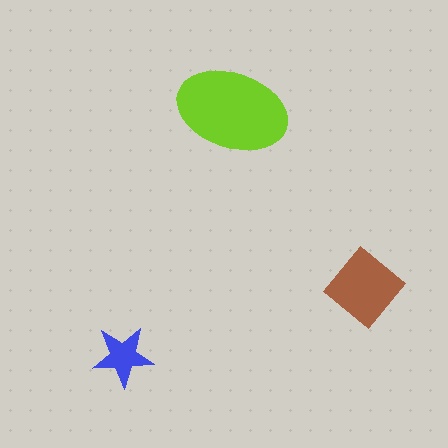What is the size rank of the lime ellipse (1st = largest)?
1st.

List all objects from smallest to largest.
The blue star, the brown diamond, the lime ellipse.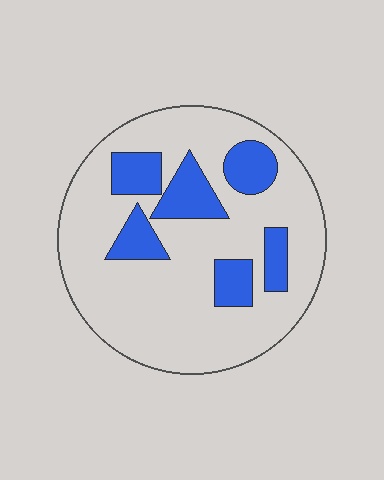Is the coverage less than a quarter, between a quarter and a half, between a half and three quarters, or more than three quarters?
Less than a quarter.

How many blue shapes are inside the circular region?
6.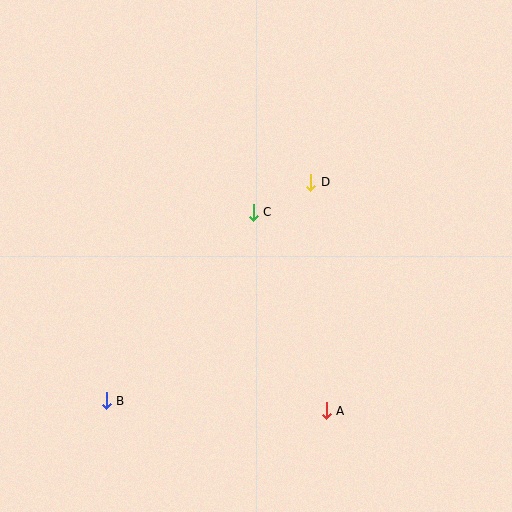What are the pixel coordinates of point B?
Point B is at (106, 401).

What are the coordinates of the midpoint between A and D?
The midpoint between A and D is at (319, 296).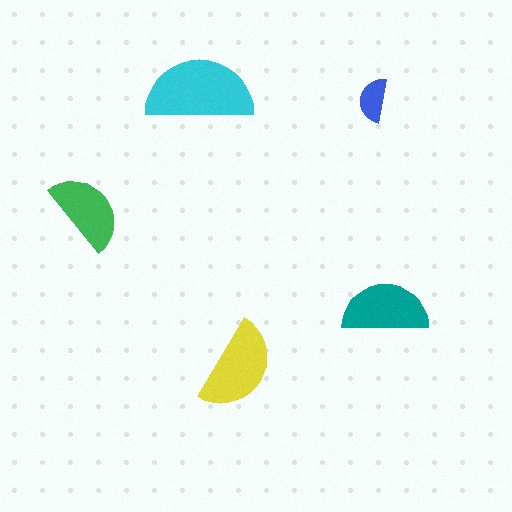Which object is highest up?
The cyan semicircle is topmost.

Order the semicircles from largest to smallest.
the cyan one, the yellow one, the teal one, the green one, the blue one.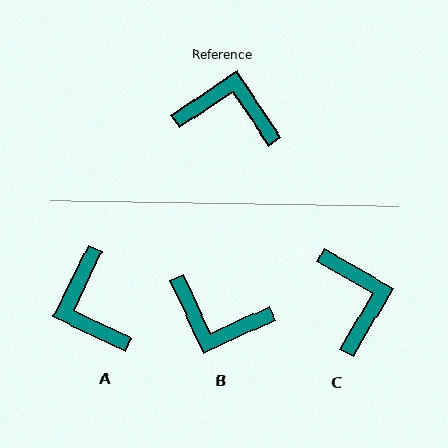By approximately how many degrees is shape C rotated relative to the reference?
Approximately 64 degrees clockwise.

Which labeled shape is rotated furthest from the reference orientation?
B, about 171 degrees away.